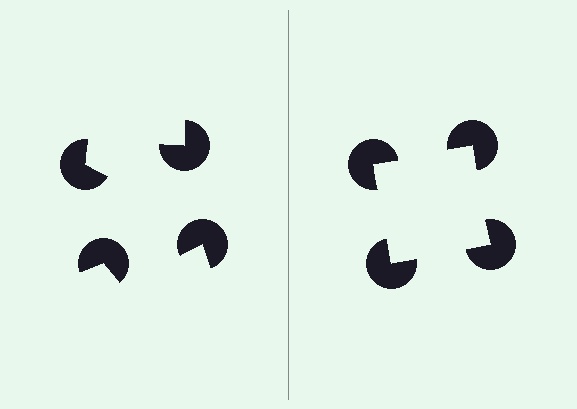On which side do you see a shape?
An illusory square appears on the right side. On the left side the wedge cuts are rotated, so no coherent shape forms.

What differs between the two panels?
The pac-man discs are positioned identically on both sides; only the wedge orientations differ. On the right they align to a square; on the left they are misaligned.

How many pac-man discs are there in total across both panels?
8 — 4 on each side.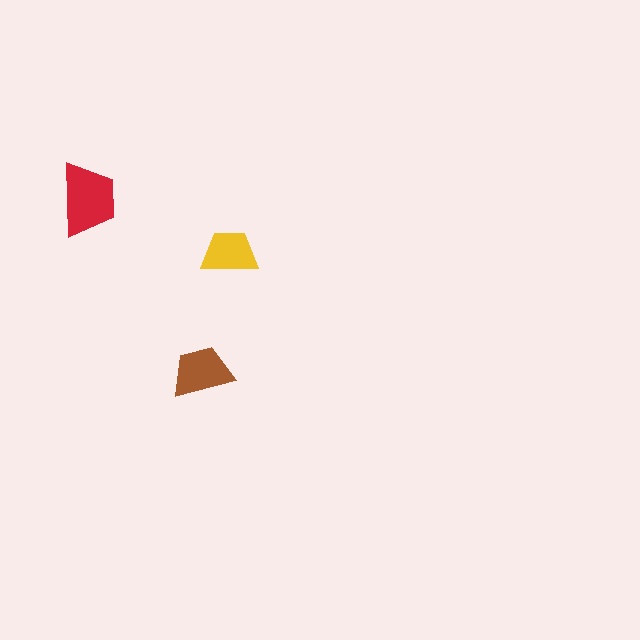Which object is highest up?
The red trapezoid is topmost.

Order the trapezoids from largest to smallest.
the red one, the brown one, the yellow one.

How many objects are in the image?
There are 3 objects in the image.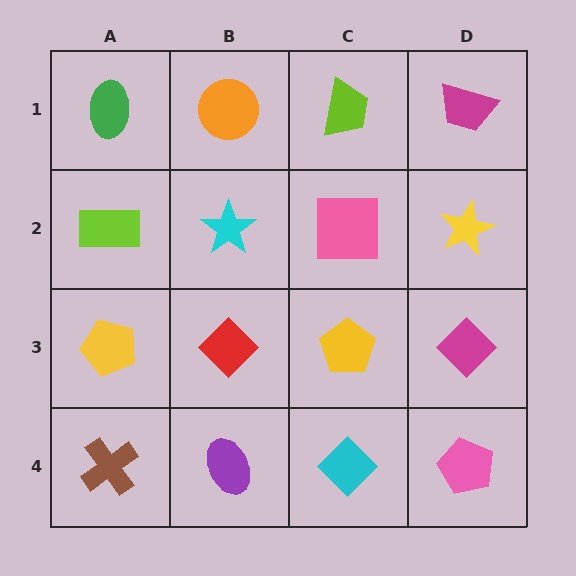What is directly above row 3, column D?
A yellow star.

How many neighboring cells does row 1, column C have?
3.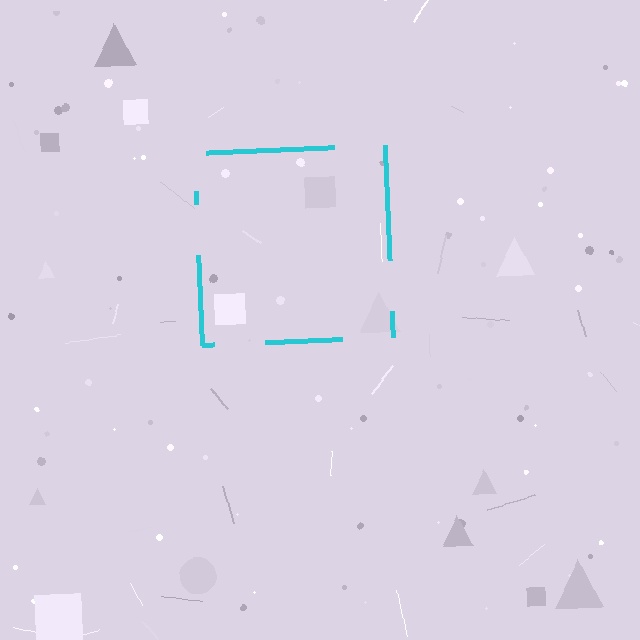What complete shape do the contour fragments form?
The contour fragments form a square.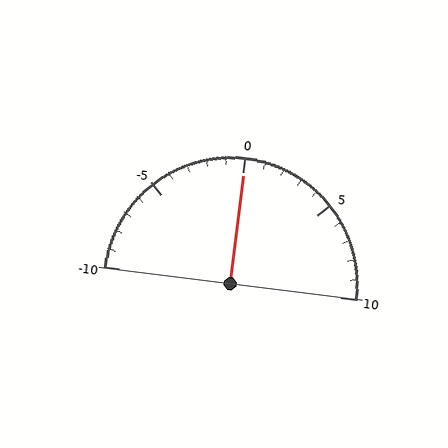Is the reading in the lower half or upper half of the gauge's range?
The reading is in the upper half of the range (-10 to 10).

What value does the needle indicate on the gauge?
The needle indicates approximately 0.